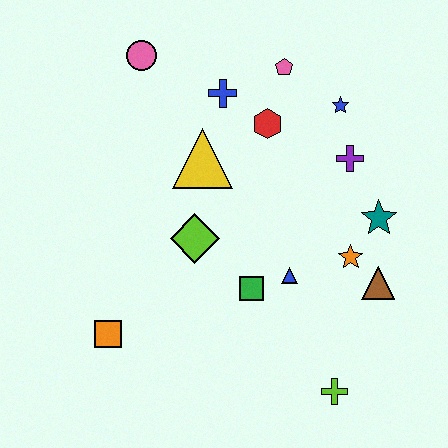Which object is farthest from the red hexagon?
The lime cross is farthest from the red hexagon.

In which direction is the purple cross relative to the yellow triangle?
The purple cross is to the right of the yellow triangle.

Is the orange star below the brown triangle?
No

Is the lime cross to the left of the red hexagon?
No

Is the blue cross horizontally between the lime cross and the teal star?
No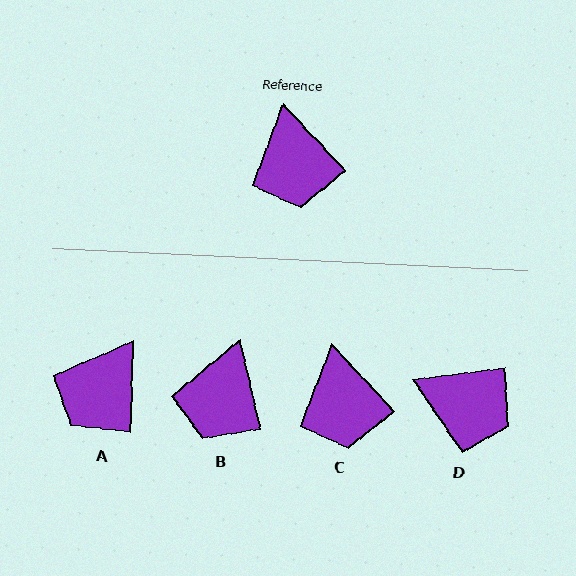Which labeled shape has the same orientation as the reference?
C.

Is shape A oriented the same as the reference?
No, it is off by about 45 degrees.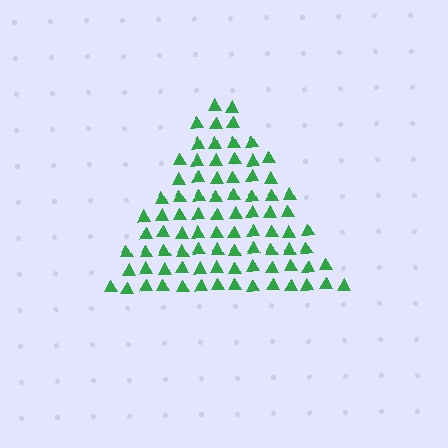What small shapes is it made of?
It is made of small triangles.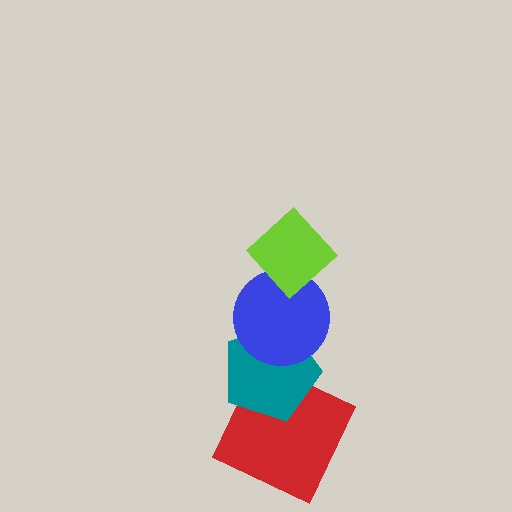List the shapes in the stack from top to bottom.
From top to bottom: the lime diamond, the blue circle, the teal pentagon, the red square.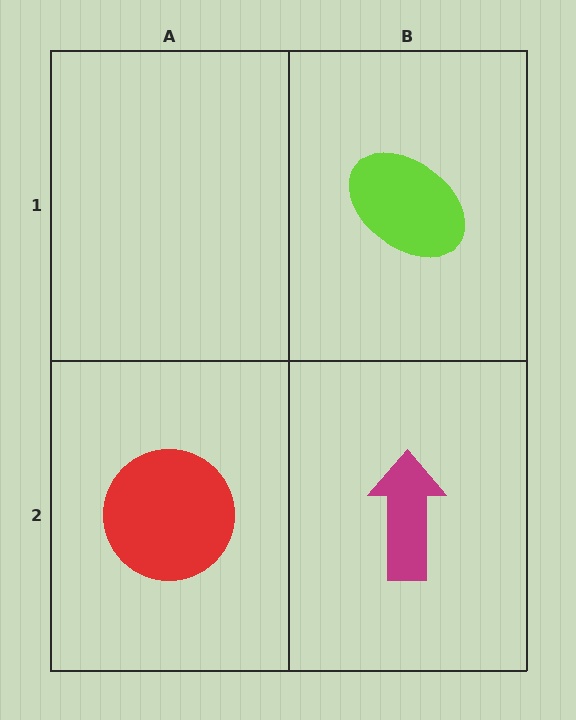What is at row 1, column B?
A lime ellipse.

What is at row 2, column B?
A magenta arrow.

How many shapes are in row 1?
1 shape.